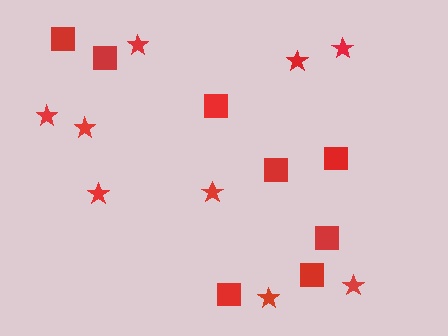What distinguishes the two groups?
There are 2 groups: one group of stars (9) and one group of squares (8).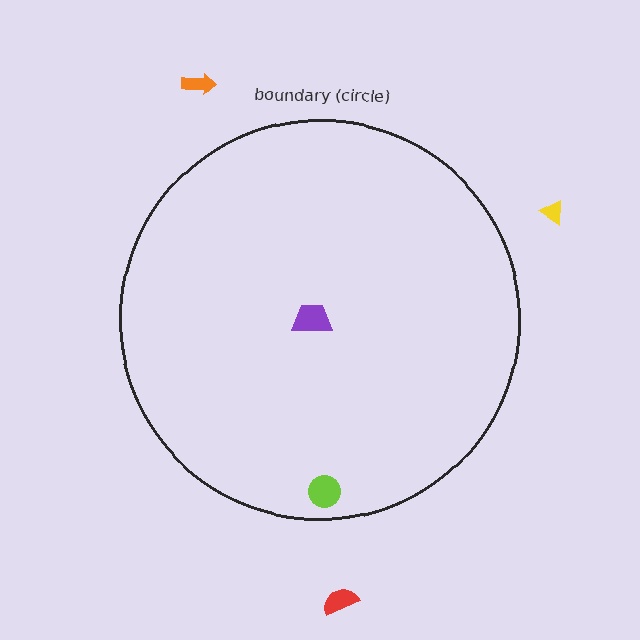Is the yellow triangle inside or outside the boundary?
Outside.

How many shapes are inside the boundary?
2 inside, 3 outside.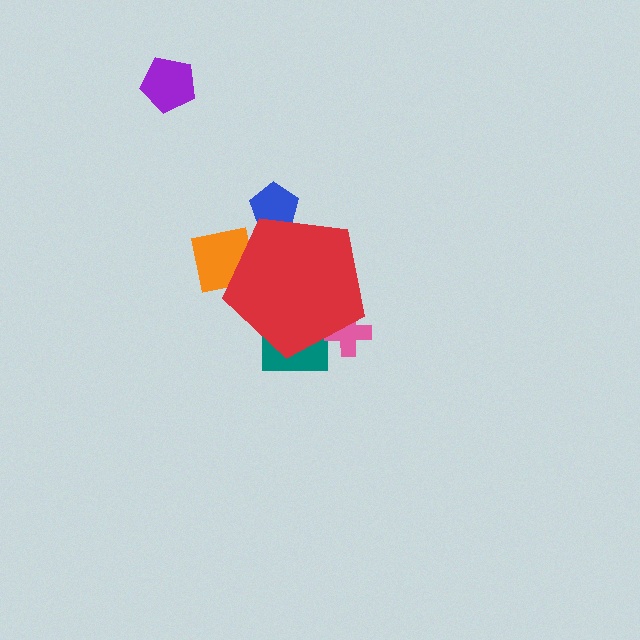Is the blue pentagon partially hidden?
Yes, the blue pentagon is partially hidden behind the red pentagon.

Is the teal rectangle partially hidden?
Yes, the teal rectangle is partially hidden behind the red pentagon.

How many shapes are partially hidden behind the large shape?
4 shapes are partially hidden.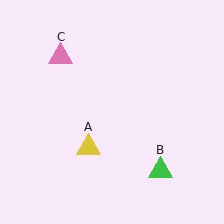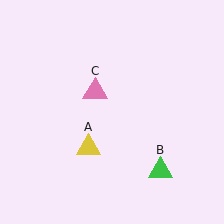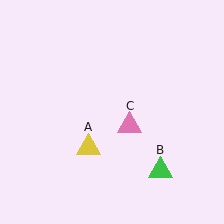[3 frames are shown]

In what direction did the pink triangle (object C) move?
The pink triangle (object C) moved down and to the right.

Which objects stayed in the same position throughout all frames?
Yellow triangle (object A) and green triangle (object B) remained stationary.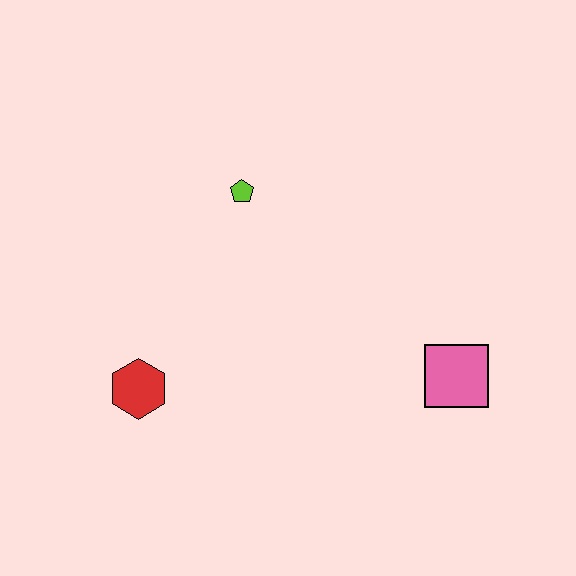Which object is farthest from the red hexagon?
The pink square is farthest from the red hexagon.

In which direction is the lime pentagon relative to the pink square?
The lime pentagon is to the left of the pink square.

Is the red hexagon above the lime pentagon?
No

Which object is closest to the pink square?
The lime pentagon is closest to the pink square.